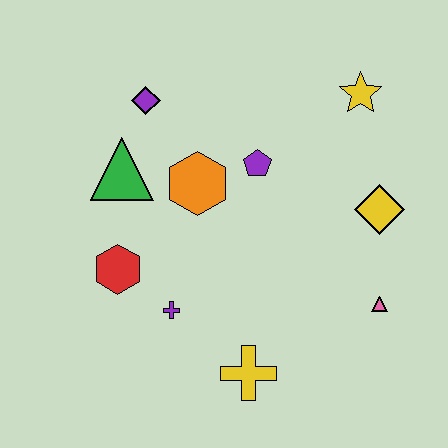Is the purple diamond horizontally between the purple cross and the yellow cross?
No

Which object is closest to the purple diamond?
The green triangle is closest to the purple diamond.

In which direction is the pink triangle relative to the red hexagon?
The pink triangle is to the right of the red hexagon.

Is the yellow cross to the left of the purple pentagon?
Yes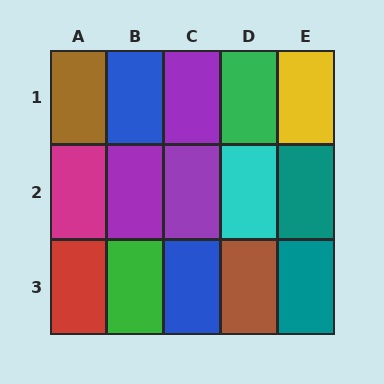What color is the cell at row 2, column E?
Teal.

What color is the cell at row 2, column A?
Magenta.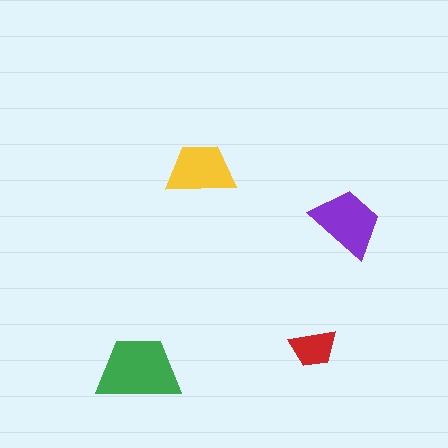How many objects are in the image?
There are 4 objects in the image.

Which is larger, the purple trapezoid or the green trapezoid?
The green one.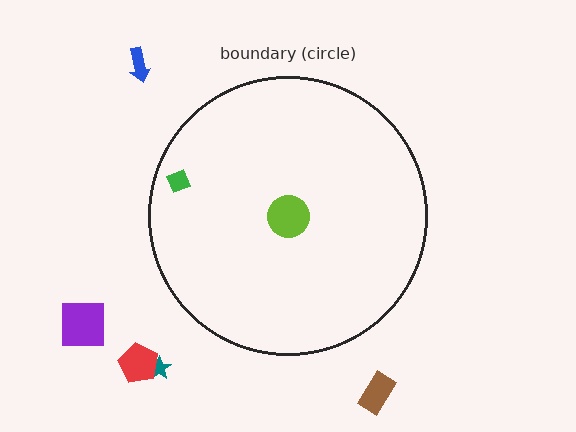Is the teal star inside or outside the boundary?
Outside.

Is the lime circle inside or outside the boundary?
Inside.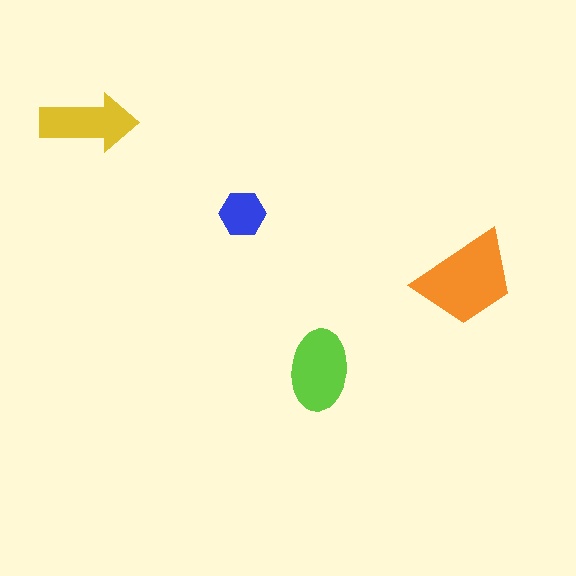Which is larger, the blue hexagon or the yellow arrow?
The yellow arrow.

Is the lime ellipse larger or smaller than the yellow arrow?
Larger.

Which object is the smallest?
The blue hexagon.